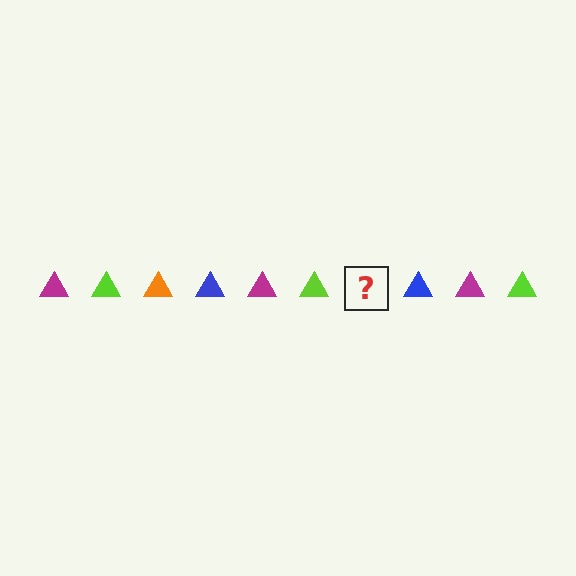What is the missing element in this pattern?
The missing element is an orange triangle.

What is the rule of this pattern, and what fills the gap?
The rule is that the pattern cycles through magenta, lime, orange, blue triangles. The gap should be filled with an orange triangle.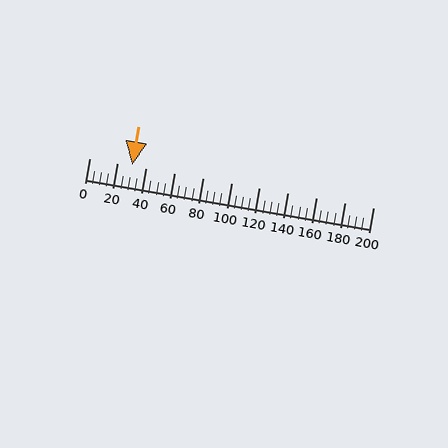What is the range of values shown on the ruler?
The ruler shows values from 0 to 200.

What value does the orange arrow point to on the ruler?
The orange arrow points to approximately 30.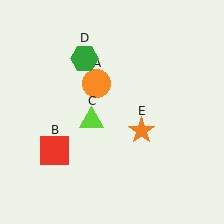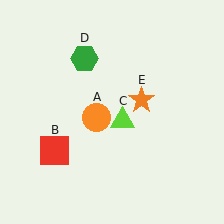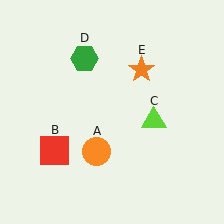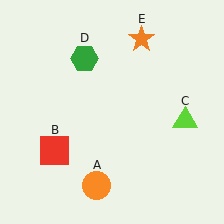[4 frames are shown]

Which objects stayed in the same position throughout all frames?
Red square (object B) and green hexagon (object D) remained stationary.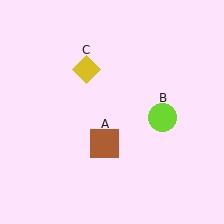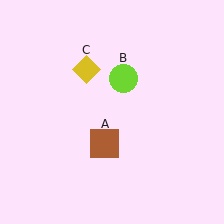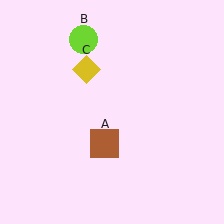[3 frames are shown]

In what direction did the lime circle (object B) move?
The lime circle (object B) moved up and to the left.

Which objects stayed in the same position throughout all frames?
Brown square (object A) and yellow diamond (object C) remained stationary.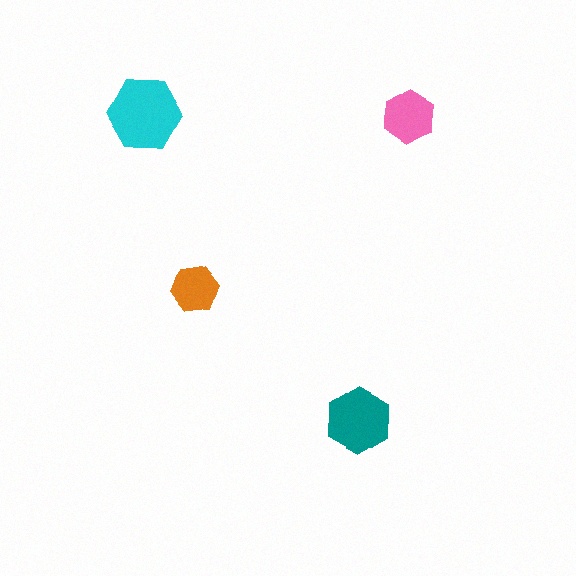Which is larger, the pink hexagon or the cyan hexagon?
The cyan one.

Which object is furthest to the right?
The pink hexagon is rightmost.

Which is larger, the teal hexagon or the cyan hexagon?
The cyan one.